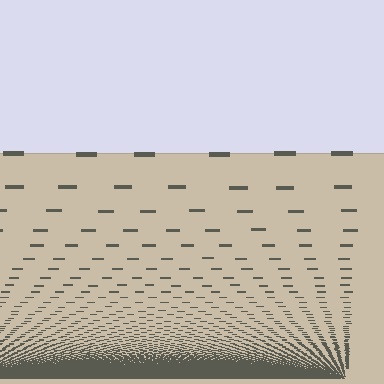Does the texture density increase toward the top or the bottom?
Density increases toward the bottom.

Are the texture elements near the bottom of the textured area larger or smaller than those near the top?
Smaller. The gradient is inverted — elements near the bottom are smaller and denser.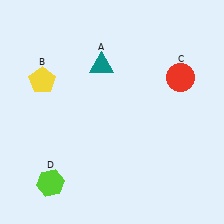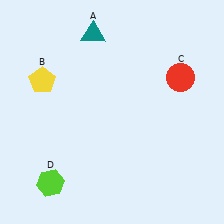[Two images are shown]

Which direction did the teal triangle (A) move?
The teal triangle (A) moved up.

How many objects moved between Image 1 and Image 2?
1 object moved between the two images.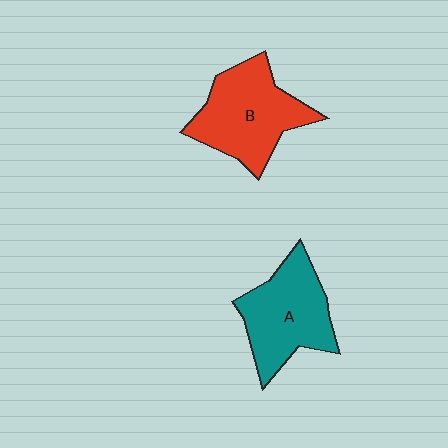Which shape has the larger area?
Shape B (red).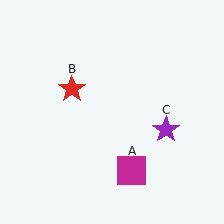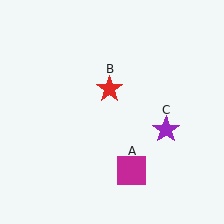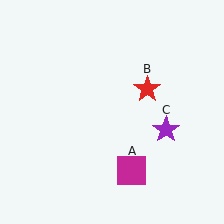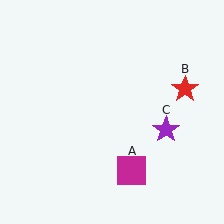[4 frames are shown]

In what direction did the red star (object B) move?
The red star (object B) moved right.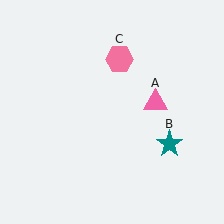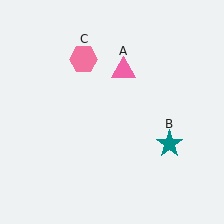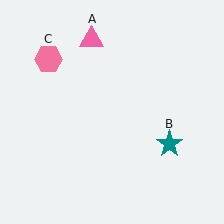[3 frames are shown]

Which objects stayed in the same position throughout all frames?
Teal star (object B) remained stationary.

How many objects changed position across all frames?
2 objects changed position: pink triangle (object A), pink hexagon (object C).